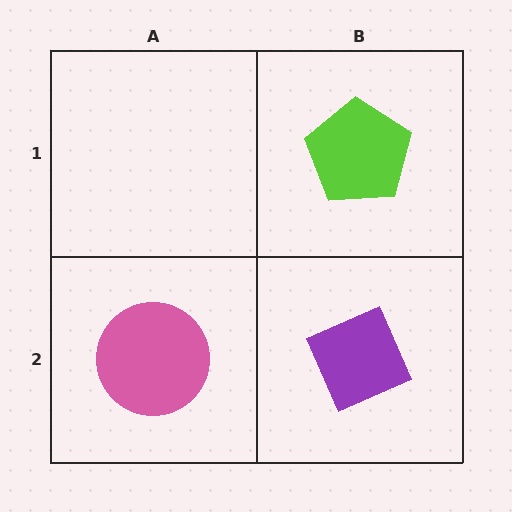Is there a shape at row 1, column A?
No, that cell is empty.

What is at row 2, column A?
A pink circle.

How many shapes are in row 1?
1 shape.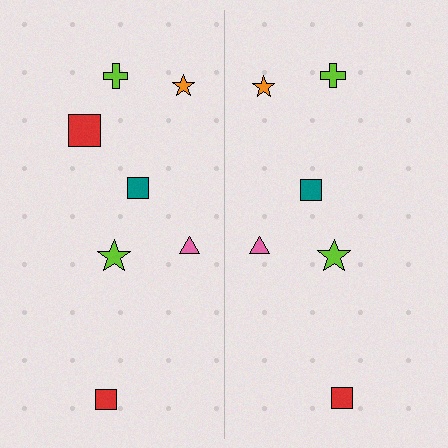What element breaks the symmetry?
A red square is missing from the right side.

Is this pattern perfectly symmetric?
No, the pattern is not perfectly symmetric. A red square is missing from the right side.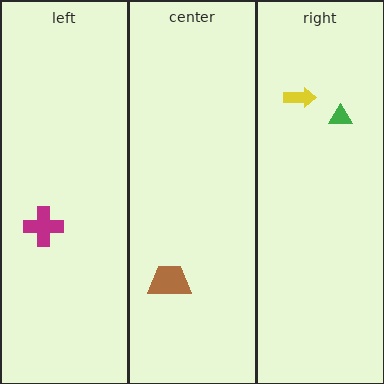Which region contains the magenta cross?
The left region.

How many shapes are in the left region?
1.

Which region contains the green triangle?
The right region.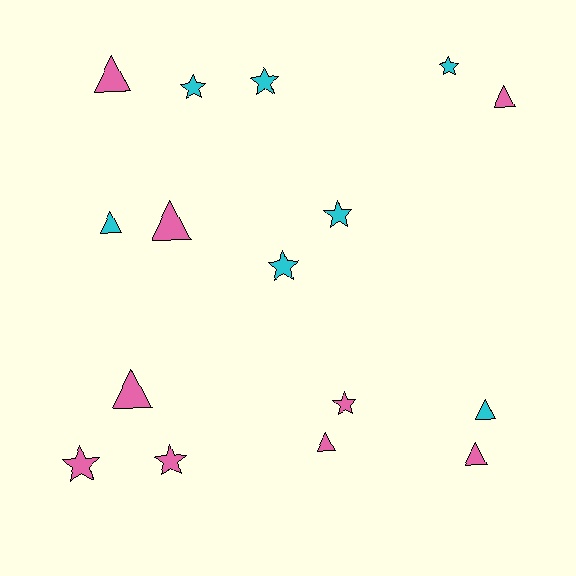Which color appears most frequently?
Pink, with 9 objects.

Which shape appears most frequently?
Triangle, with 8 objects.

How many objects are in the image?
There are 16 objects.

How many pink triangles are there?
There are 6 pink triangles.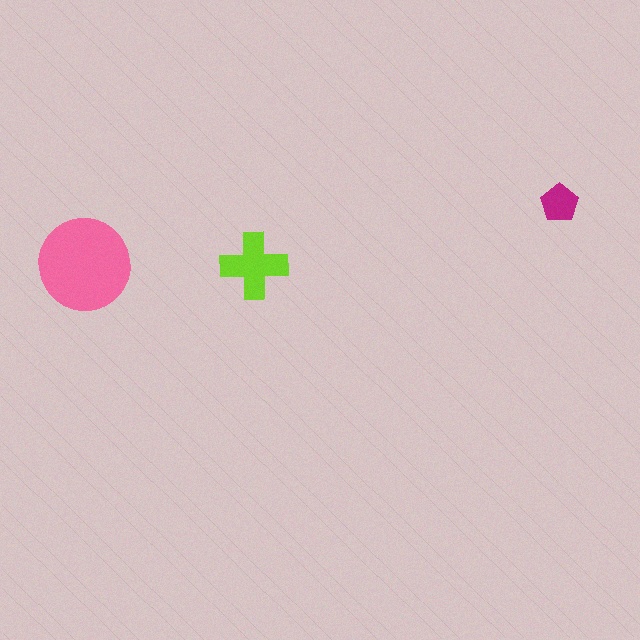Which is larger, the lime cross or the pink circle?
The pink circle.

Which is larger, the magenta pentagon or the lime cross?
The lime cross.